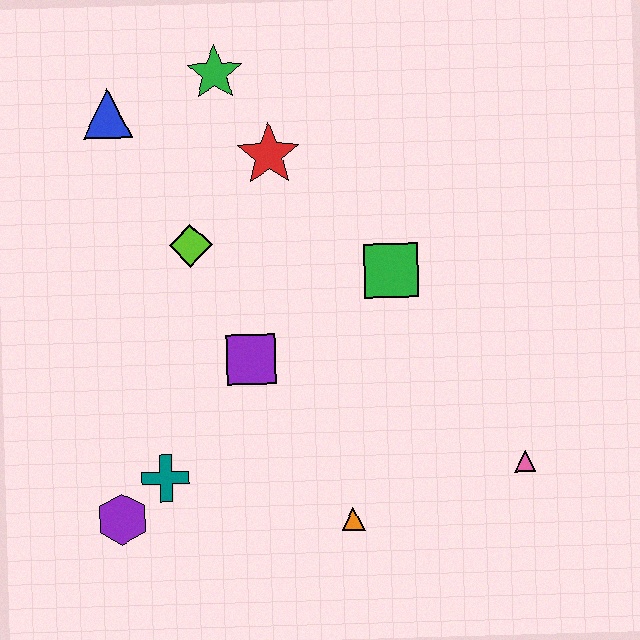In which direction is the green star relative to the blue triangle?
The green star is to the right of the blue triangle.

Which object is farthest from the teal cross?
The green star is farthest from the teal cross.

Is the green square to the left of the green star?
No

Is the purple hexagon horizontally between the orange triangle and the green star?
No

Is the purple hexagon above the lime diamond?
No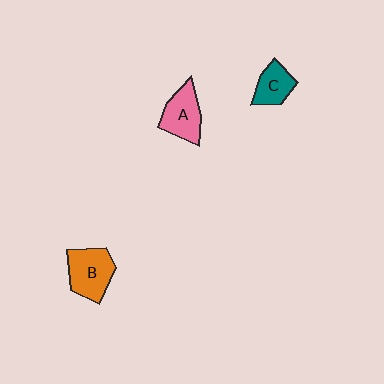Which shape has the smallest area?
Shape C (teal).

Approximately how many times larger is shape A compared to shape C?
Approximately 1.3 times.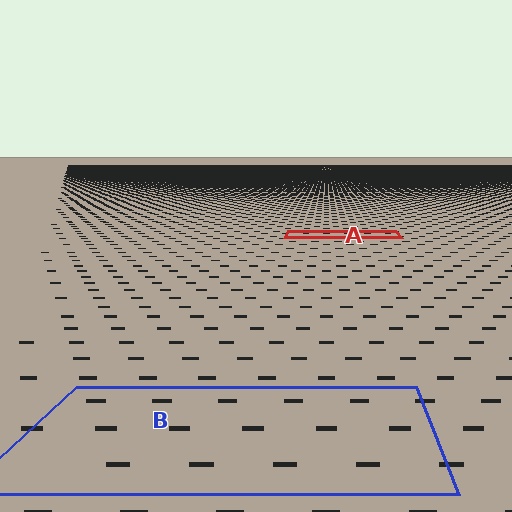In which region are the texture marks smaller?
The texture marks are smaller in region A, because it is farther away.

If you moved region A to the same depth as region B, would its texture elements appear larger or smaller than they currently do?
They would appear larger. At a closer depth, the same texture elements are projected at a bigger on-screen size.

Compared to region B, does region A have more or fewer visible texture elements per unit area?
Region A has more texture elements per unit area — they are packed more densely because it is farther away.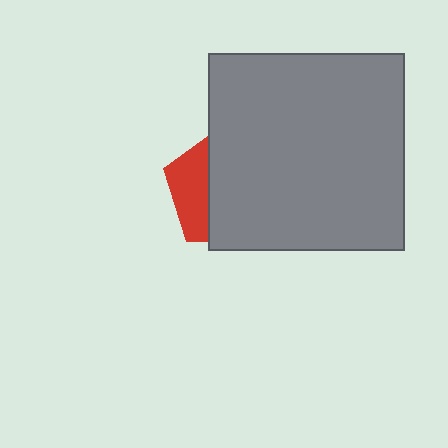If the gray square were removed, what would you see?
You would see the complete red pentagon.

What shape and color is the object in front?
The object in front is a gray square.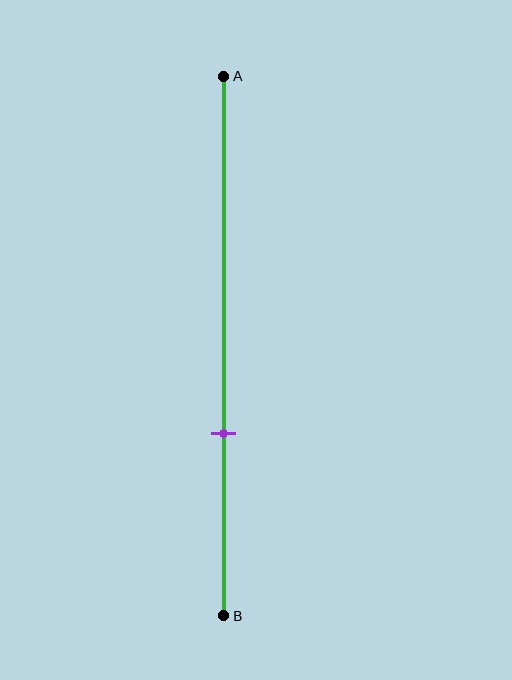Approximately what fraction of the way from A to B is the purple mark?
The purple mark is approximately 65% of the way from A to B.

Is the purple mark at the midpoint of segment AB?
No, the mark is at about 65% from A, not at the 50% midpoint.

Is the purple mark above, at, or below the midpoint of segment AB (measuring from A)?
The purple mark is below the midpoint of segment AB.